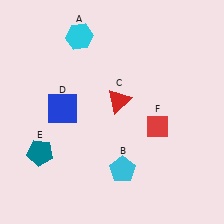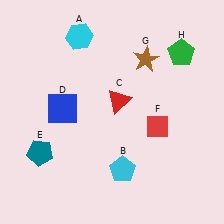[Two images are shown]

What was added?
A brown star (G), a green pentagon (H) were added in Image 2.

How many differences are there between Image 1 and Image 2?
There are 2 differences between the two images.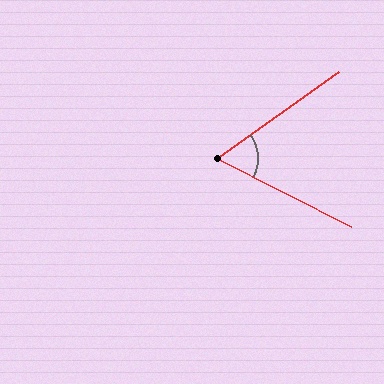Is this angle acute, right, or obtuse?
It is acute.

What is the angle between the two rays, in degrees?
Approximately 62 degrees.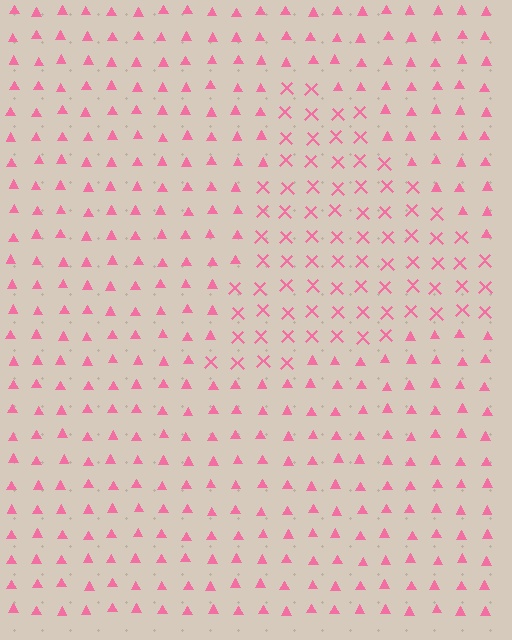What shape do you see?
I see a triangle.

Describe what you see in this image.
The image is filled with small pink elements arranged in a uniform grid. A triangle-shaped region contains X marks, while the surrounding area contains triangles. The boundary is defined purely by the change in element shape.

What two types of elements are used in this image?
The image uses X marks inside the triangle region and triangles outside it.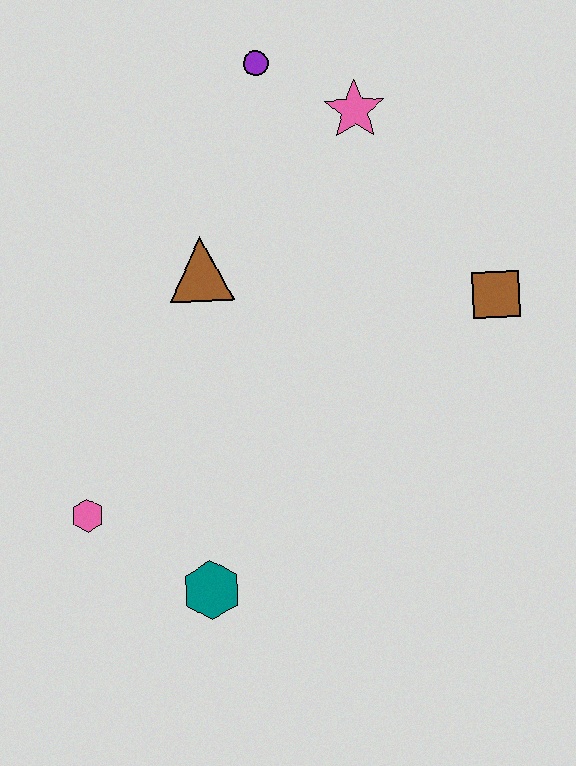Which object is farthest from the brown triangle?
The teal hexagon is farthest from the brown triangle.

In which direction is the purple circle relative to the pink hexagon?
The purple circle is above the pink hexagon.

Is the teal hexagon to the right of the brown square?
No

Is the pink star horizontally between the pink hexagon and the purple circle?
No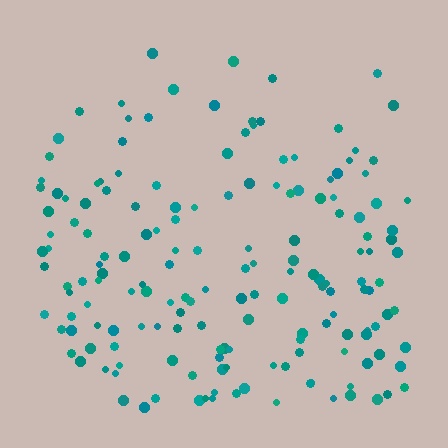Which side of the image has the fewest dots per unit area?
The top.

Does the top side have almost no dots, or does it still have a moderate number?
Still a moderate number, just noticeably fewer than the bottom.